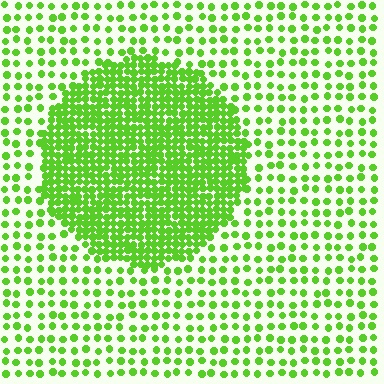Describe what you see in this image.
The image contains small lime elements arranged at two different densities. A circle-shaped region is visible where the elements are more densely packed than the surrounding area.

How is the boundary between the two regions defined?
The boundary is defined by a change in element density (approximately 2.8x ratio). All elements are the same color, size, and shape.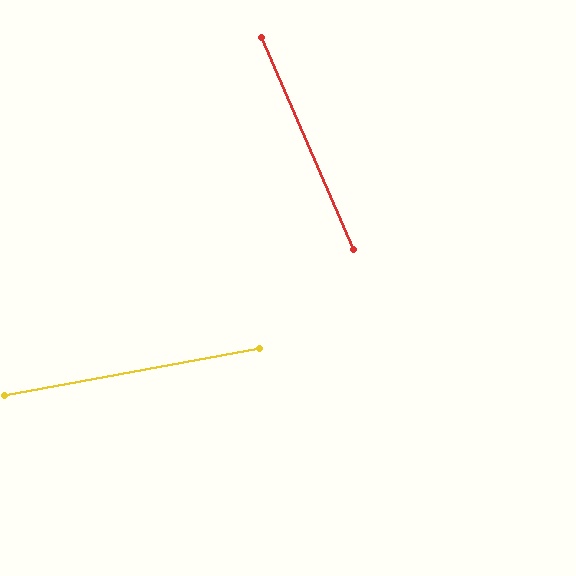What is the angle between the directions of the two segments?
Approximately 77 degrees.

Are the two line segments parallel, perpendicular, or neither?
Neither parallel nor perpendicular — they differ by about 77°.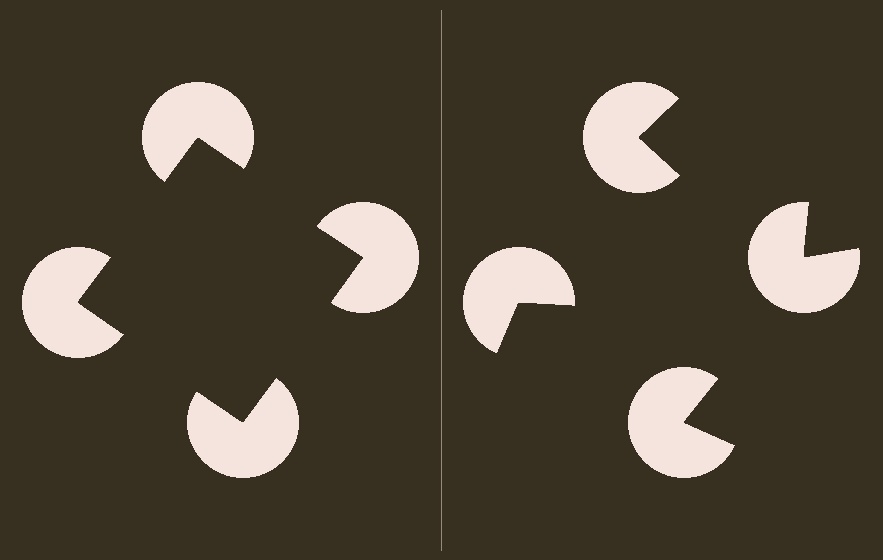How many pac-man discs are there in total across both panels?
8 — 4 on each side.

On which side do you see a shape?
An illusory square appears on the left side. On the right side the wedge cuts are rotated, so no coherent shape forms.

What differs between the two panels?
The pac-man discs are positioned identically on both sides; only the wedge orientations differ. On the left they align to a square; on the right they are misaligned.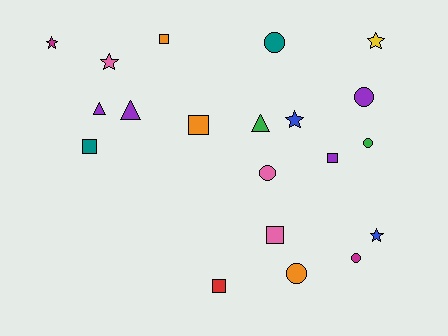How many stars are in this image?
There are 5 stars.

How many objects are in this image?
There are 20 objects.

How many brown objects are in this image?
There are no brown objects.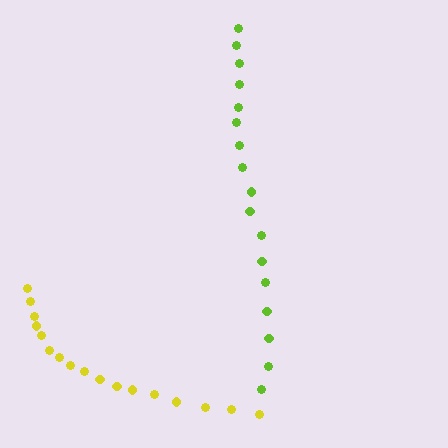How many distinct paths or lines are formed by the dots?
There are 2 distinct paths.